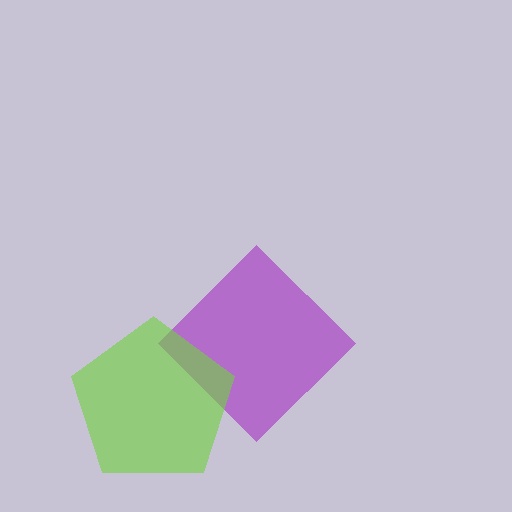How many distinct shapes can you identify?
There are 2 distinct shapes: a purple diamond, a lime pentagon.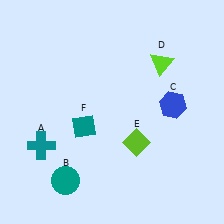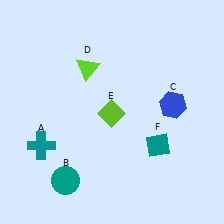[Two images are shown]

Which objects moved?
The objects that moved are: the lime triangle (D), the lime diamond (E), the teal diamond (F).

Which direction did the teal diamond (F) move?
The teal diamond (F) moved right.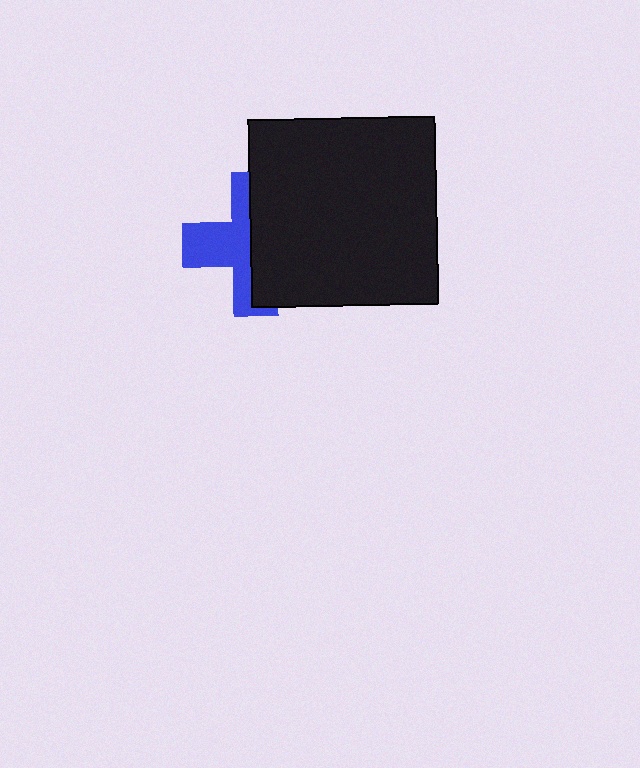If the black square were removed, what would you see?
You would see the complete blue cross.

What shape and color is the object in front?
The object in front is a black square.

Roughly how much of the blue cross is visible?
About half of it is visible (roughly 47%).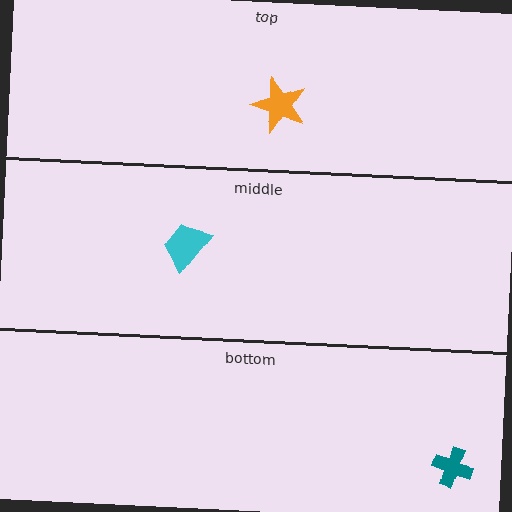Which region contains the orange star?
The top region.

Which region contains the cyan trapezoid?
The middle region.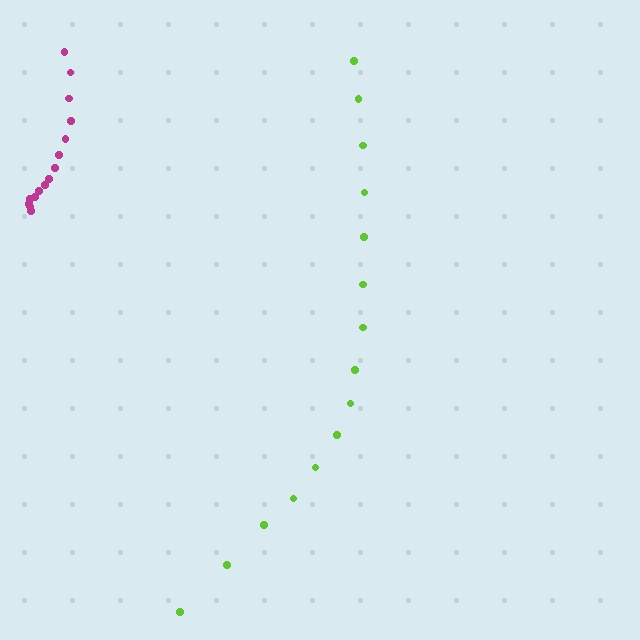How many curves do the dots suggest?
There are 2 distinct paths.